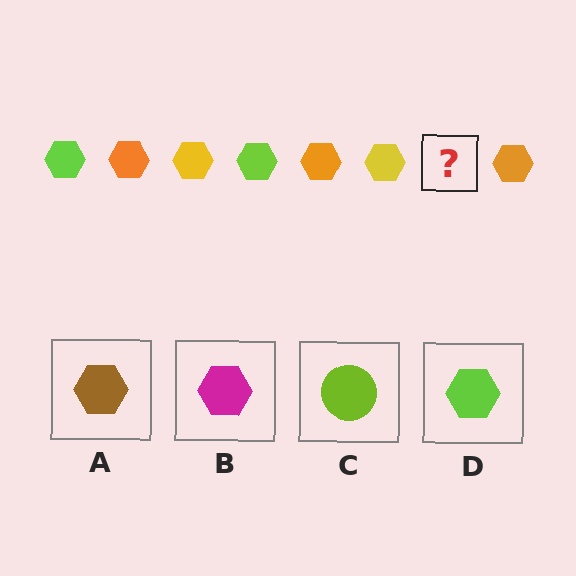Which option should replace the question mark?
Option D.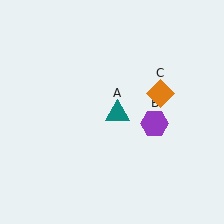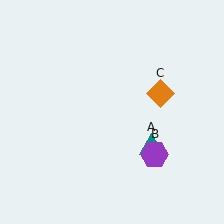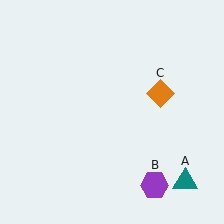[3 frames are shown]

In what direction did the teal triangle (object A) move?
The teal triangle (object A) moved down and to the right.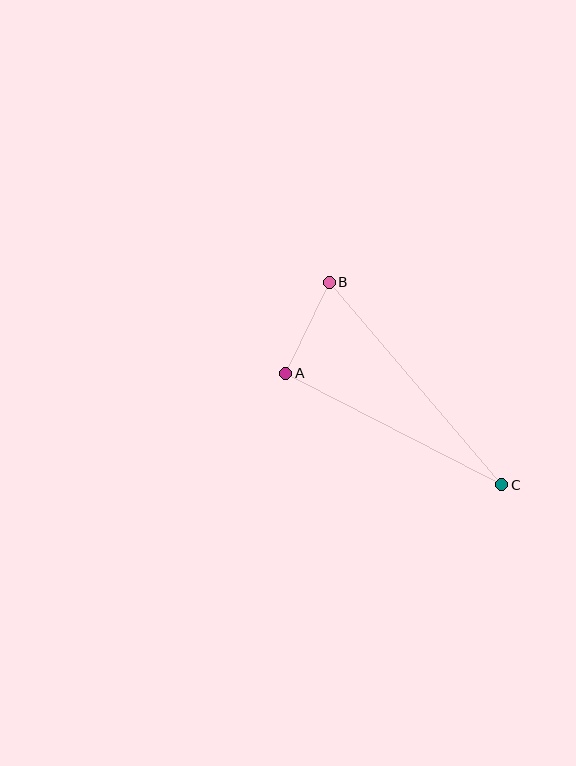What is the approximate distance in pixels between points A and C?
The distance between A and C is approximately 243 pixels.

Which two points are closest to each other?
Points A and B are closest to each other.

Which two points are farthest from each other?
Points B and C are farthest from each other.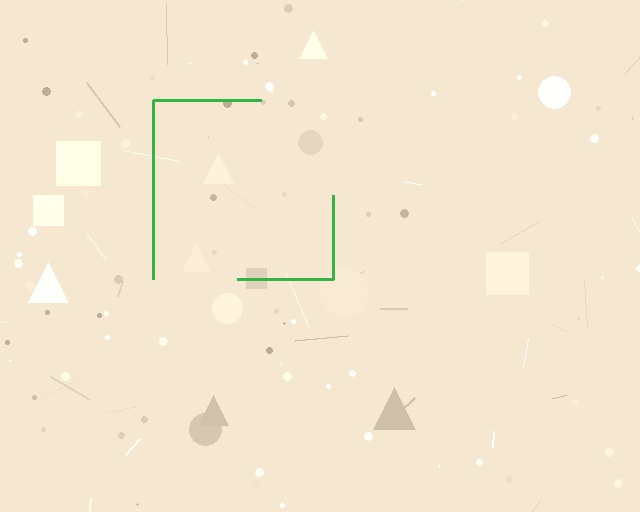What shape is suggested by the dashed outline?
The dashed outline suggests a square.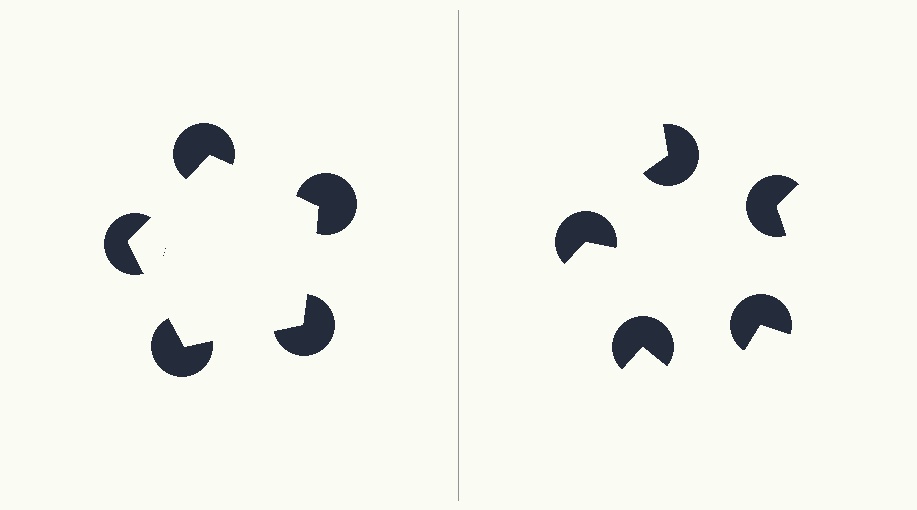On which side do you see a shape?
An illusory pentagon appears on the left side. On the right side the wedge cuts are rotated, so no coherent shape forms.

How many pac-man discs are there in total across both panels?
10 — 5 on each side.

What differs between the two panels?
The pac-man discs are positioned identically on both sides; only the wedge orientations differ. On the left they align to a pentagon; on the right they are misaligned.